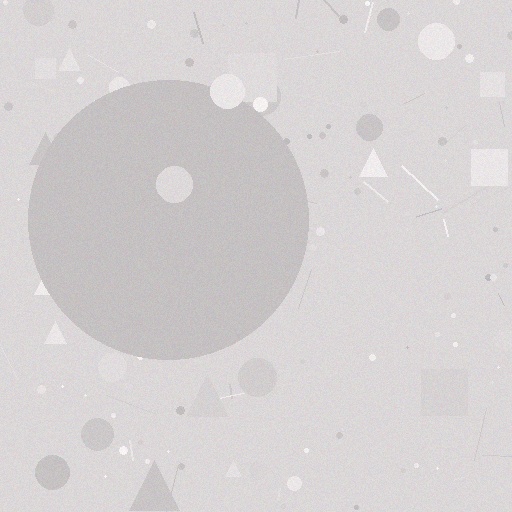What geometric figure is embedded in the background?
A circle is embedded in the background.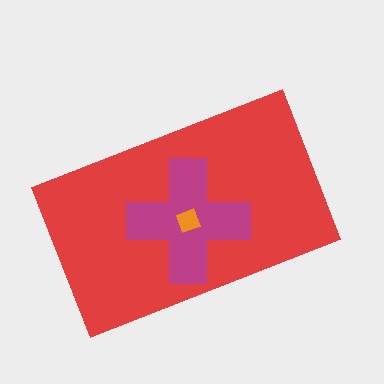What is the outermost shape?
The red rectangle.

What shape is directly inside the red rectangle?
The magenta cross.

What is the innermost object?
The orange diamond.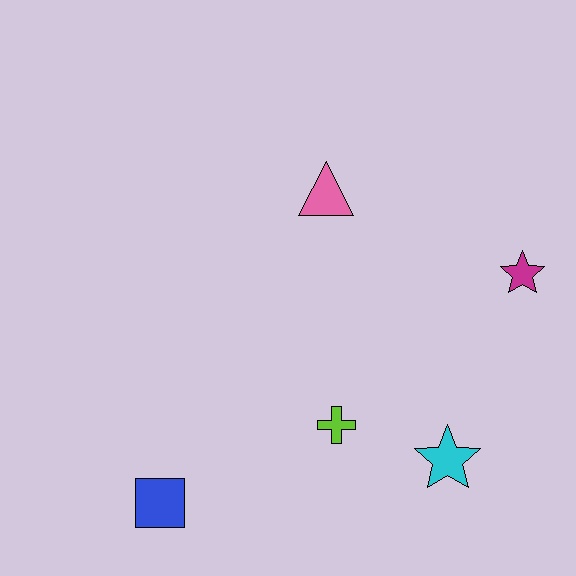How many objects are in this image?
There are 5 objects.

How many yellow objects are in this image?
There are no yellow objects.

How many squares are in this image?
There is 1 square.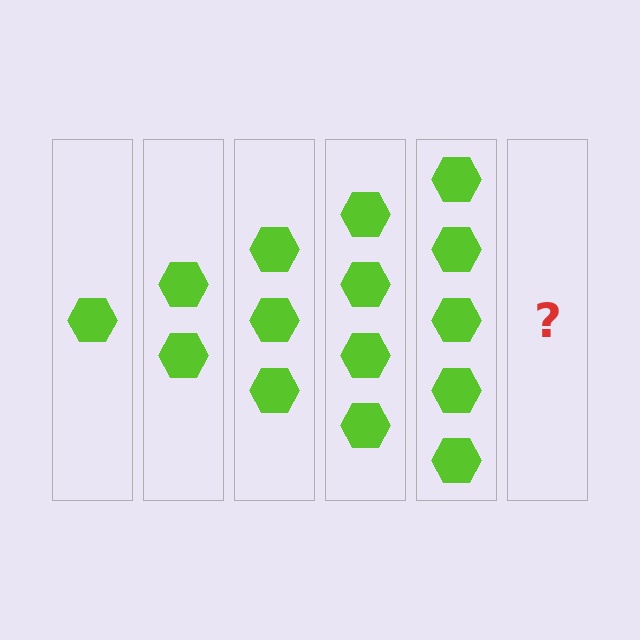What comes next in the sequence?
The next element should be 6 hexagons.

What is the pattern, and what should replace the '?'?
The pattern is that each step adds one more hexagon. The '?' should be 6 hexagons.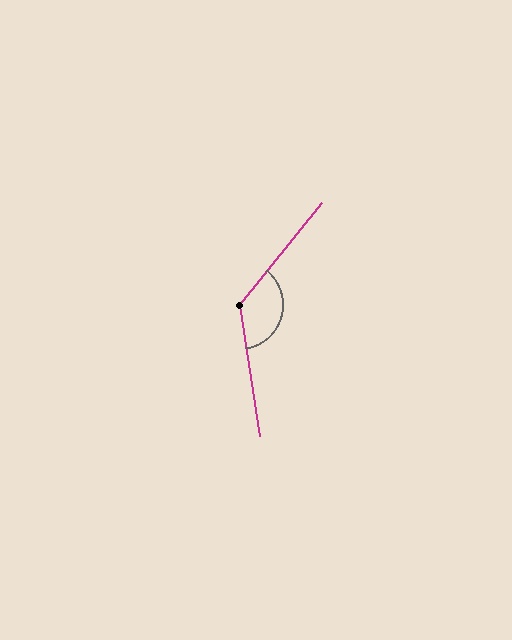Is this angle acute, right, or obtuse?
It is obtuse.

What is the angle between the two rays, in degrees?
Approximately 132 degrees.